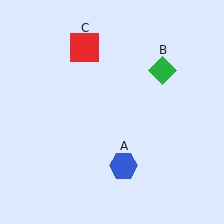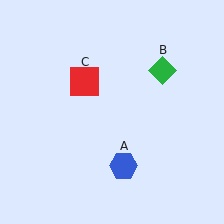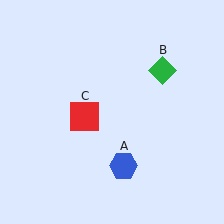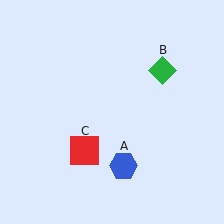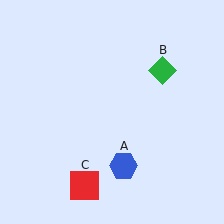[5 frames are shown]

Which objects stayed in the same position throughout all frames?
Blue hexagon (object A) and green diamond (object B) remained stationary.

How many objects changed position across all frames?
1 object changed position: red square (object C).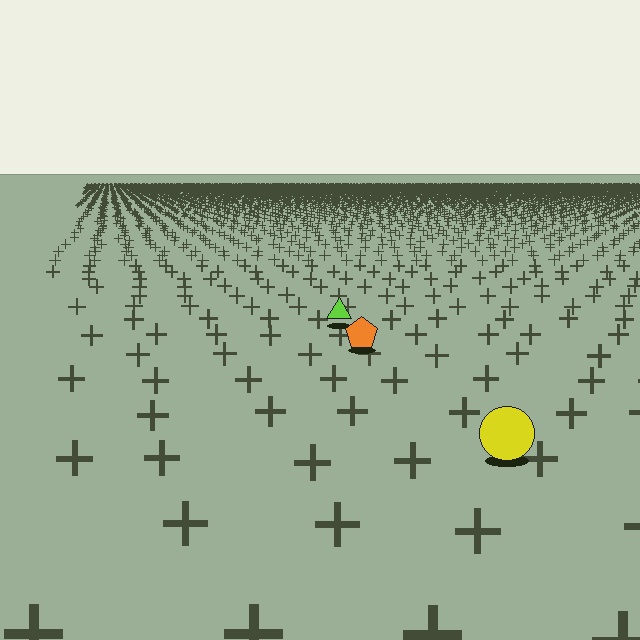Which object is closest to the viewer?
The yellow circle is closest. The texture marks near it are larger and more spread out.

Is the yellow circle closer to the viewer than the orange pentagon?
Yes. The yellow circle is closer — you can tell from the texture gradient: the ground texture is coarser near it.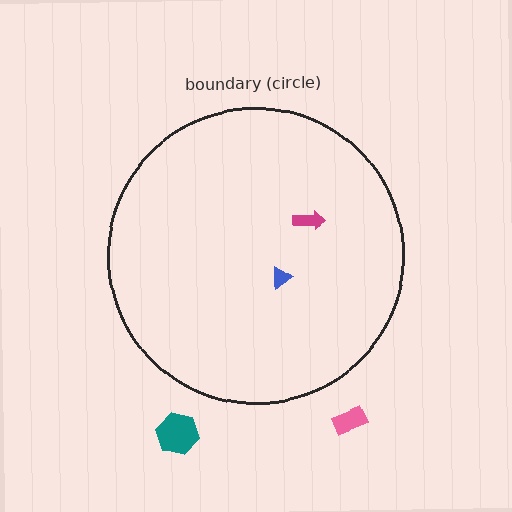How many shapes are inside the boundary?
2 inside, 2 outside.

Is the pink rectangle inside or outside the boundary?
Outside.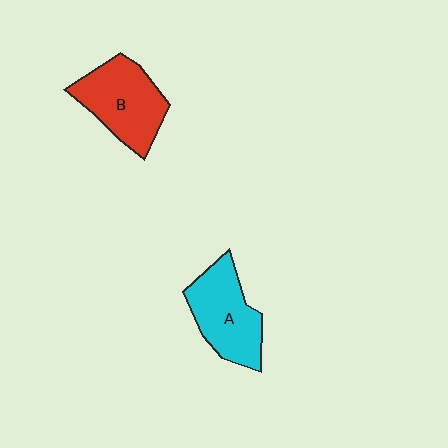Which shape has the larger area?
Shape B (red).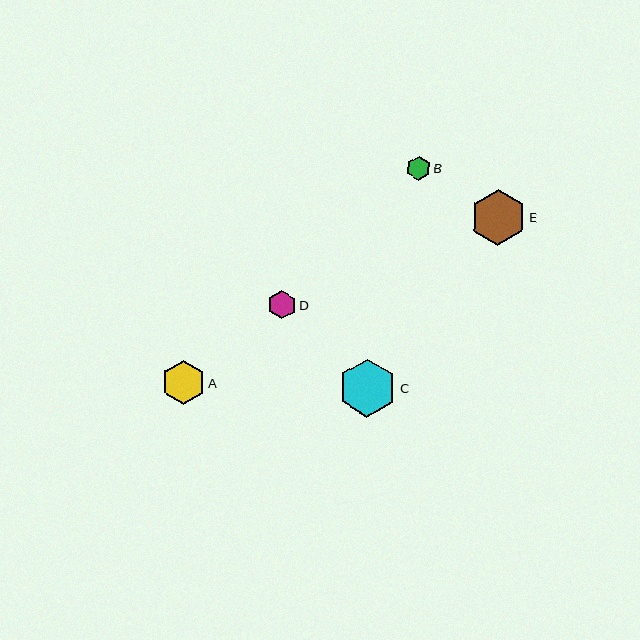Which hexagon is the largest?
Hexagon C is the largest with a size of approximately 58 pixels.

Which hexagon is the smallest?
Hexagon B is the smallest with a size of approximately 24 pixels.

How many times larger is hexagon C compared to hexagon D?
Hexagon C is approximately 2.1 times the size of hexagon D.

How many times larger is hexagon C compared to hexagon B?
Hexagon C is approximately 2.4 times the size of hexagon B.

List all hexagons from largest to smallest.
From largest to smallest: C, E, A, D, B.